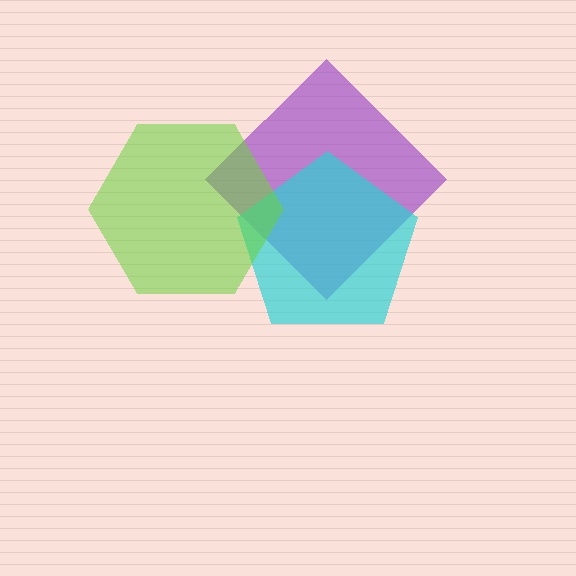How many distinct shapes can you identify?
There are 3 distinct shapes: a purple diamond, a cyan pentagon, a lime hexagon.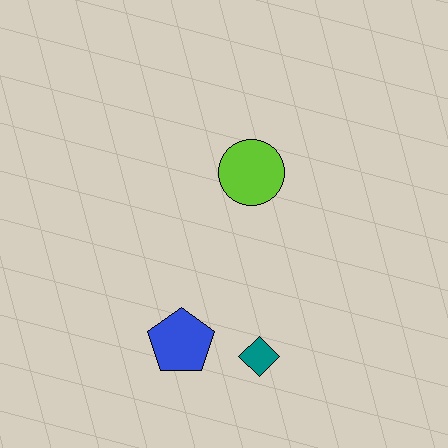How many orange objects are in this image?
There are no orange objects.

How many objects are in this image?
There are 3 objects.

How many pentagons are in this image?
There is 1 pentagon.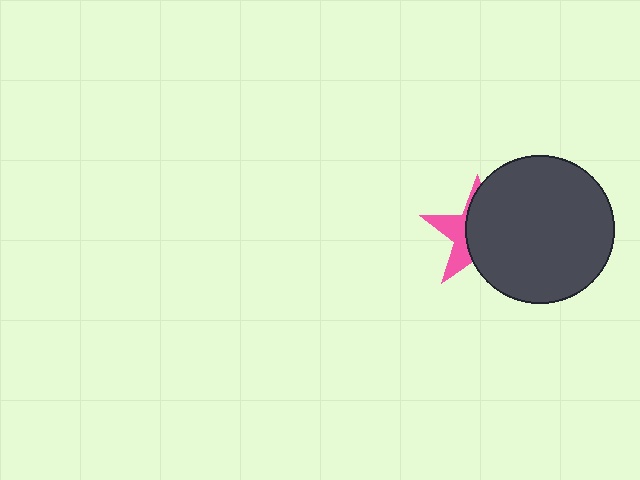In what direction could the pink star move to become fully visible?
The pink star could move left. That would shift it out from behind the dark gray circle entirely.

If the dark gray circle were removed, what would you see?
You would see the complete pink star.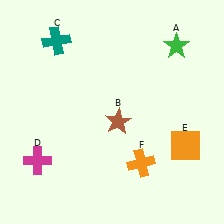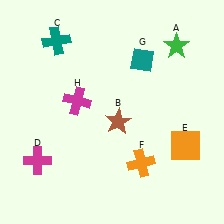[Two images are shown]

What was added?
A teal diamond (G), a magenta cross (H) were added in Image 2.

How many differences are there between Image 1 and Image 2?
There are 2 differences between the two images.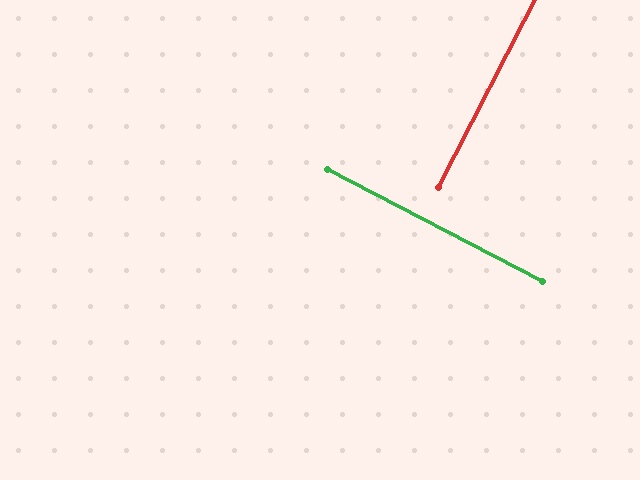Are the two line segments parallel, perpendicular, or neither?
Perpendicular — they meet at approximately 89°.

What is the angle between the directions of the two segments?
Approximately 89 degrees.